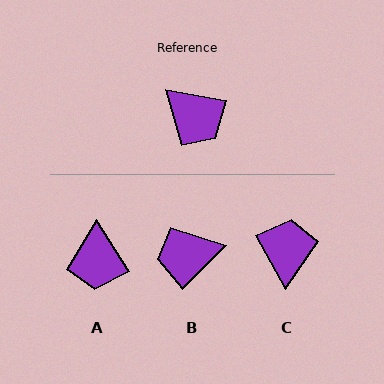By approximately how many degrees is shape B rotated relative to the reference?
Approximately 124 degrees clockwise.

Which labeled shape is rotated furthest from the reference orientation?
C, about 129 degrees away.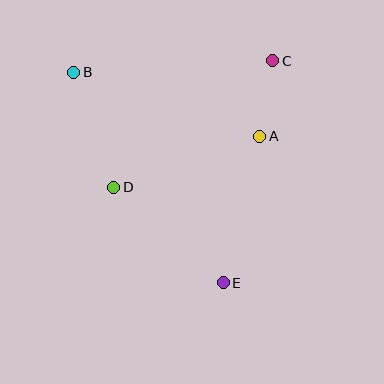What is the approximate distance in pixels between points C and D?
The distance between C and D is approximately 203 pixels.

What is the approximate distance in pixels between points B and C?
The distance between B and C is approximately 199 pixels.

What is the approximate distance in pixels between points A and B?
The distance between A and B is approximately 196 pixels.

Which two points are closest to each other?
Points A and C are closest to each other.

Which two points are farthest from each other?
Points B and E are farthest from each other.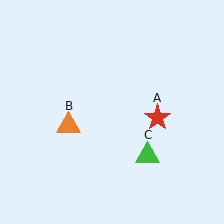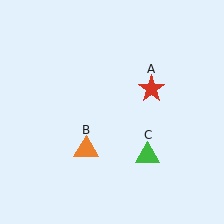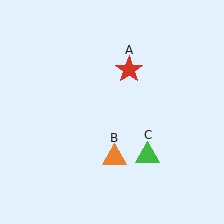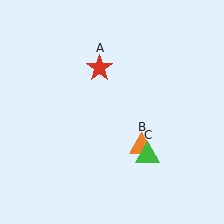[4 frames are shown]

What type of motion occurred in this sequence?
The red star (object A), orange triangle (object B) rotated counterclockwise around the center of the scene.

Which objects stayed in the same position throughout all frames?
Green triangle (object C) remained stationary.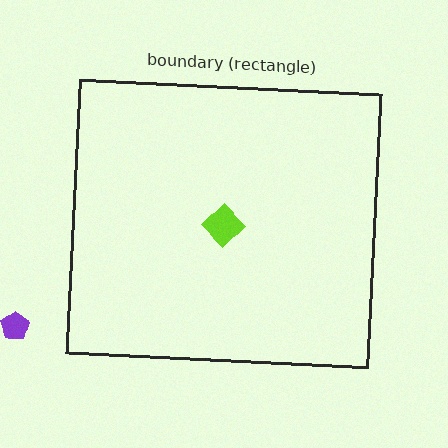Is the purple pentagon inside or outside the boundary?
Outside.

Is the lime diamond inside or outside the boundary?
Inside.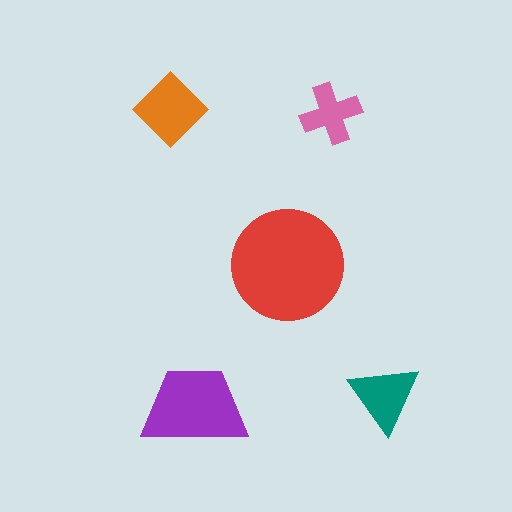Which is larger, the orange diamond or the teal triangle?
The orange diamond.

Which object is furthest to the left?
The orange diamond is leftmost.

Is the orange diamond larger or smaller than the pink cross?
Larger.